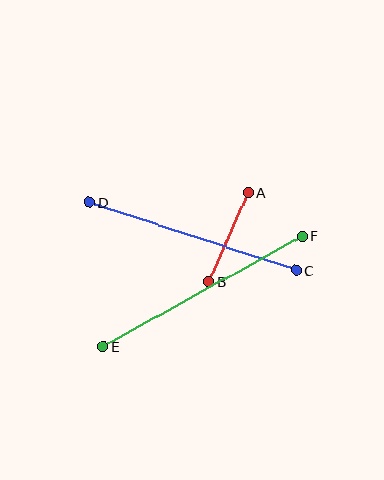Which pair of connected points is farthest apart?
Points E and F are farthest apart.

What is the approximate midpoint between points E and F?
The midpoint is at approximately (203, 291) pixels.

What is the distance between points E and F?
The distance is approximately 228 pixels.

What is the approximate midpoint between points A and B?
The midpoint is at approximately (229, 238) pixels.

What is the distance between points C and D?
The distance is approximately 218 pixels.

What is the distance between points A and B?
The distance is approximately 97 pixels.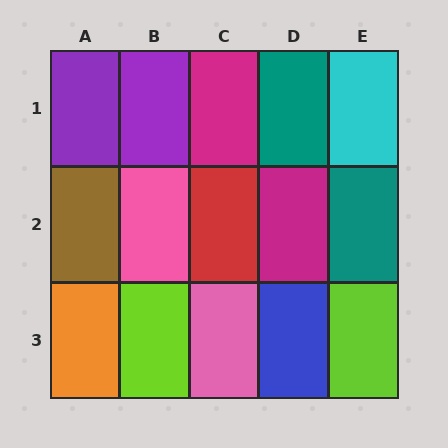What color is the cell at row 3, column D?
Blue.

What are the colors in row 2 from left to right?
Brown, pink, red, magenta, teal.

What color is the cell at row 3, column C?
Pink.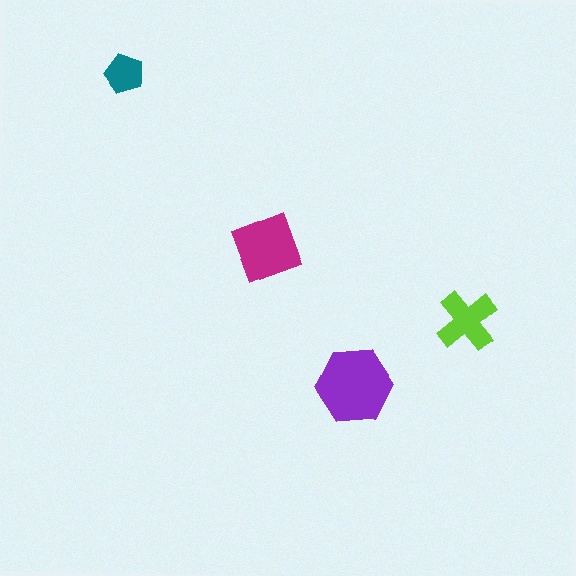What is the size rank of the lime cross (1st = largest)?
3rd.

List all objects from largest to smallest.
The purple hexagon, the magenta square, the lime cross, the teal pentagon.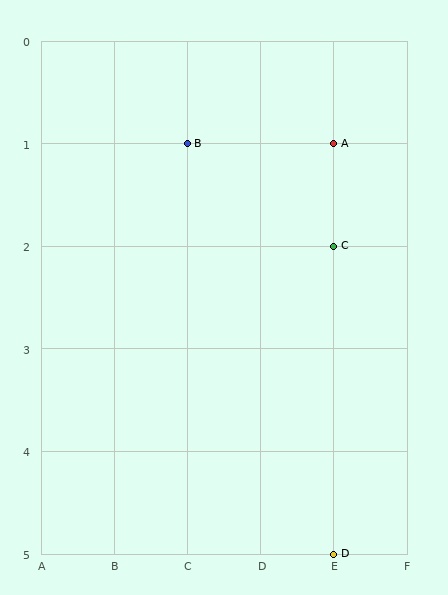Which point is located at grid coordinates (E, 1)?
Point A is at (E, 1).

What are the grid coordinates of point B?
Point B is at grid coordinates (C, 1).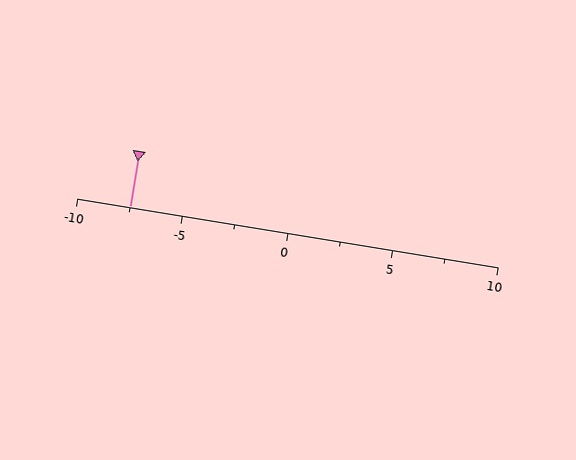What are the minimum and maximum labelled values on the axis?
The axis runs from -10 to 10.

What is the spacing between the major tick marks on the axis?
The major ticks are spaced 5 apart.